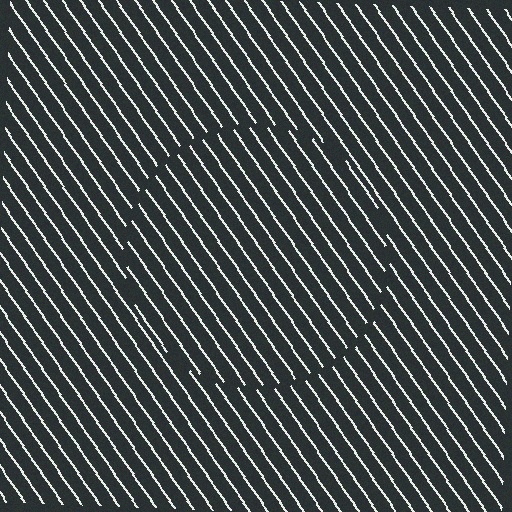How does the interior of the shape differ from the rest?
The interior of the shape contains the same grating, shifted by half a period — the contour is defined by the phase discontinuity where line-ends from the inner and outer gratings abut.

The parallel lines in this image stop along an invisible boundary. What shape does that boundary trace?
An illusory circle. The interior of the shape contains the same grating, shifted by half a period — the contour is defined by the phase discontinuity where line-ends from the inner and outer gratings abut.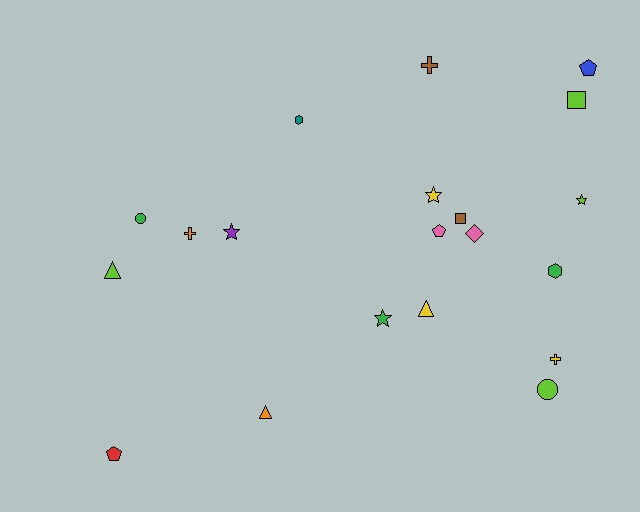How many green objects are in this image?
There are 3 green objects.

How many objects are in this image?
There are 20 objects.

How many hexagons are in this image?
There are 2 hexagons.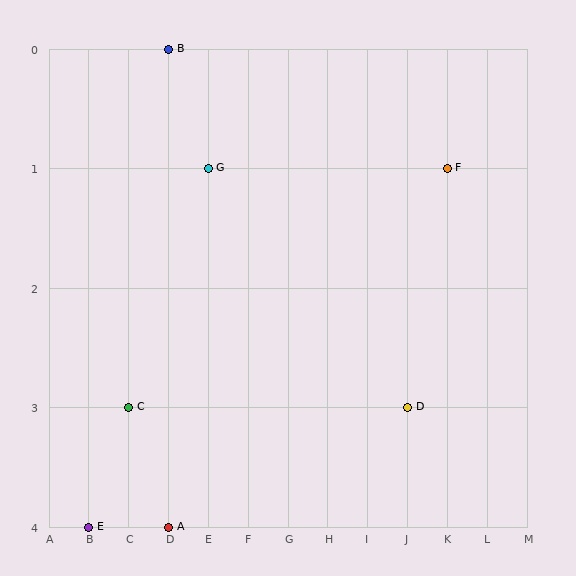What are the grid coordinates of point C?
Point C is at grid coordinates (C, 3).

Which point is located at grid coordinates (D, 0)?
Point B is at (D, 0).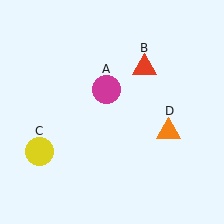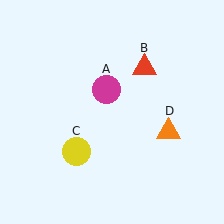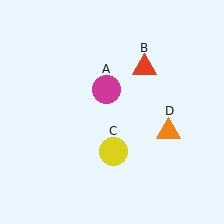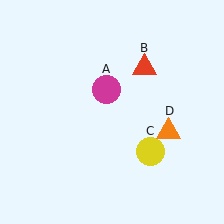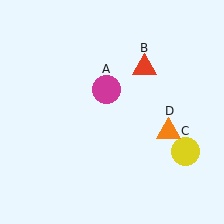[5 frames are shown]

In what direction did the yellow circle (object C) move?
The yellow circle (object C) moved right.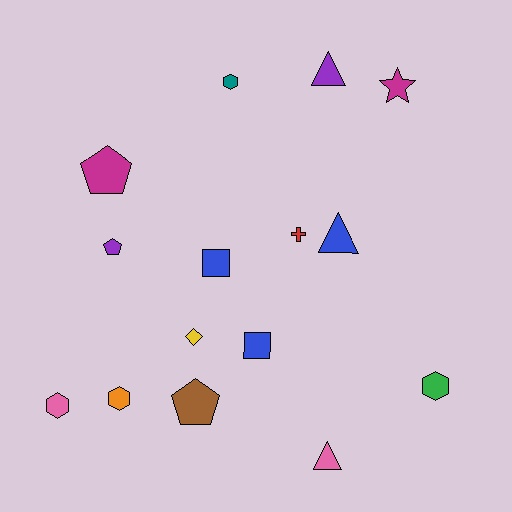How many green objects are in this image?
There is 1 green object.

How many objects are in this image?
There are 15 objects.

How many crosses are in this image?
There is 1 cross.